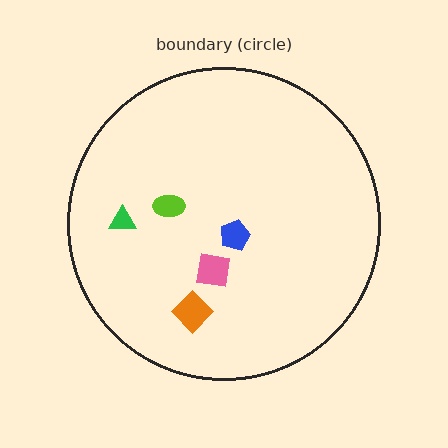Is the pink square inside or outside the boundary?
Inside.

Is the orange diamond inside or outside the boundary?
Inside.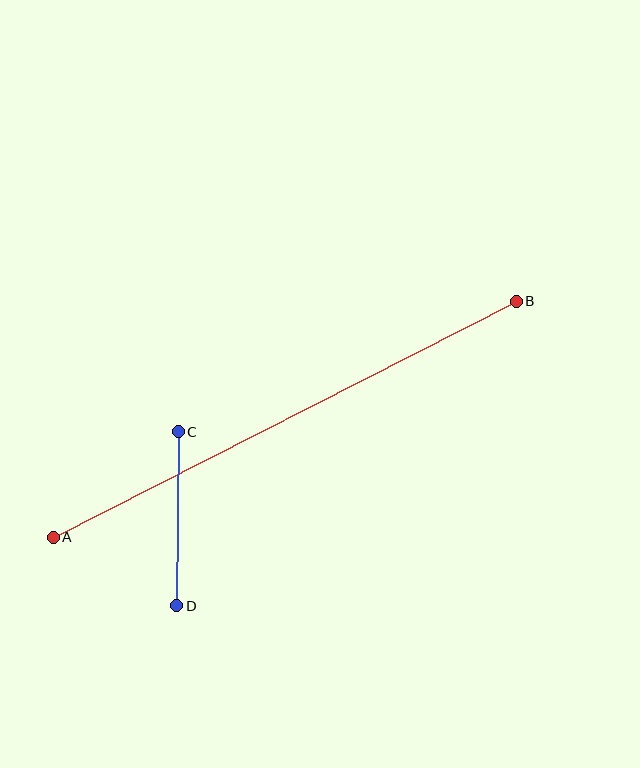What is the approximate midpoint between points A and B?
The midpoint is at approximately (285, 419) pixels.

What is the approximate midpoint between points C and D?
The midpoint is at approximately (178, 519) pixels.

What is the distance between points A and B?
The distance is approximately 520 pixels.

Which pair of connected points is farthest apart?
Points A and B are farthest apart.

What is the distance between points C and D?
The distance is approximately 174 pixels.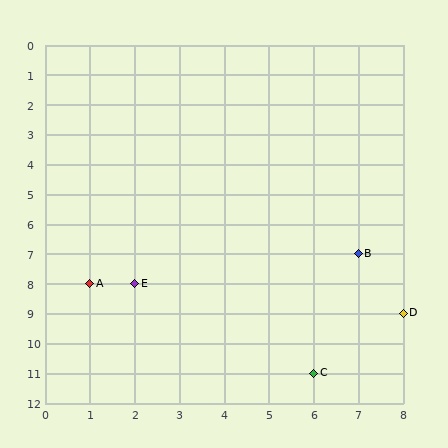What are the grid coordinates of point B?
Point B is at grid coordinates (7, 7).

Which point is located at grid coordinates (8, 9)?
Point D is at (8, 9).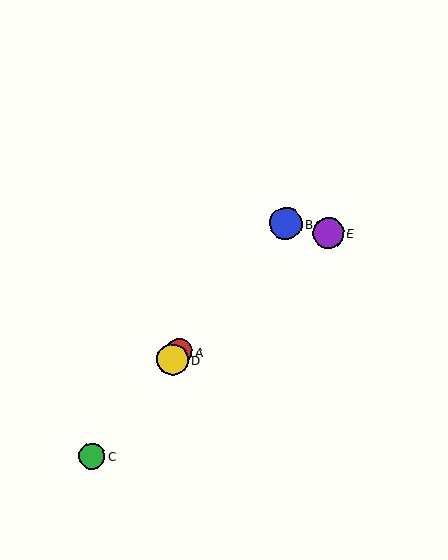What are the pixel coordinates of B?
Object B is at (286, 224).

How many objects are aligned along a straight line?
4 objects (A, B, C, D) are aligned along a straight line.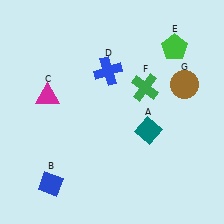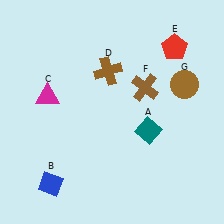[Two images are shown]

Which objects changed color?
D changed from blue to brown. E changed from green to red. F changed from green to brown.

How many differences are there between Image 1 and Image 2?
There are 3 differences between the two images.